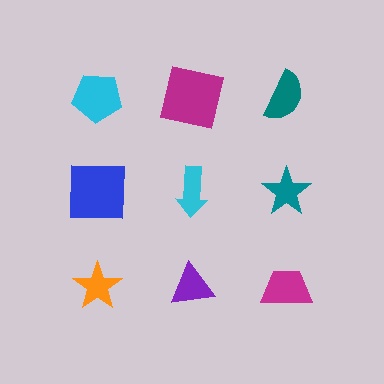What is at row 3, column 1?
An orange star.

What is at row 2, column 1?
A blue square.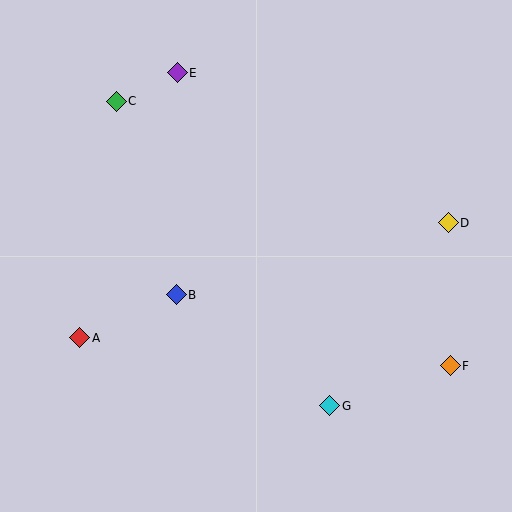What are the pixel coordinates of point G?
Point G is at (330, 406).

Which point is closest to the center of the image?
Point B at (176, 295) is closest to the center.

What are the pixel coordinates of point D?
Point D is at (448, 223).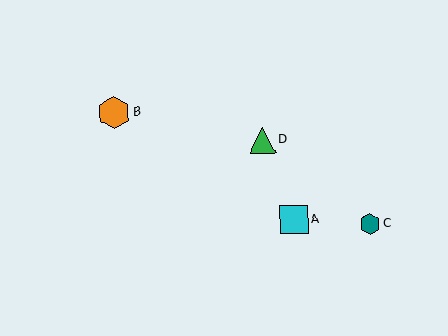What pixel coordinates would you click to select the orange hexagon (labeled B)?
Click at (114, 112) to select the orange hexagon B.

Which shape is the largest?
The orange hexagon (labeled B) is the largest.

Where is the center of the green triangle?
The center of the green triangle is at (263, 140).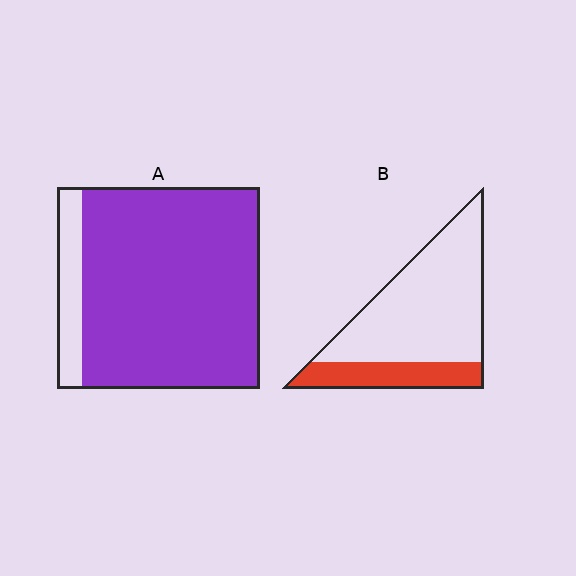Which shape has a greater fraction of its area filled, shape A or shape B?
Shape A.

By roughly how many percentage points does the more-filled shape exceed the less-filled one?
By roughly 65 percentage points (A over B).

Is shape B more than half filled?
No.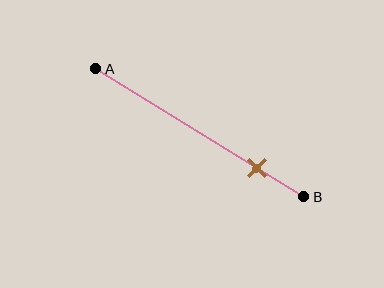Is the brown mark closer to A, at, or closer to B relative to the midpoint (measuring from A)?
The brown mark is closer to point B than the midpoint of segment AB.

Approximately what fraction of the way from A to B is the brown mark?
The brown mark is approximately 75% of the way from A to B.